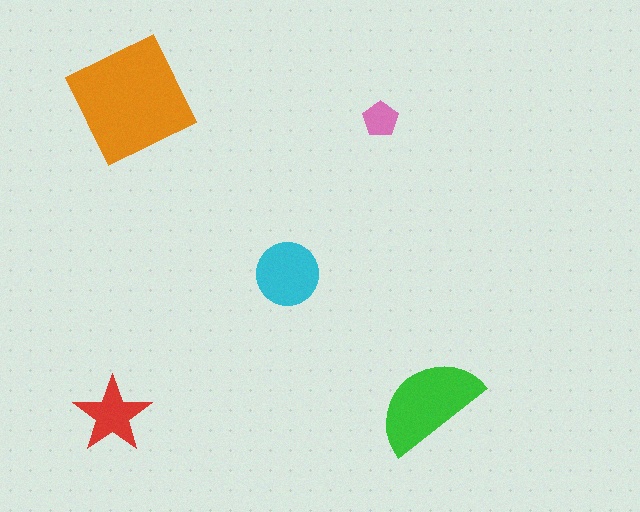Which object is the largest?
The orange square.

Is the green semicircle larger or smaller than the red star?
Larger.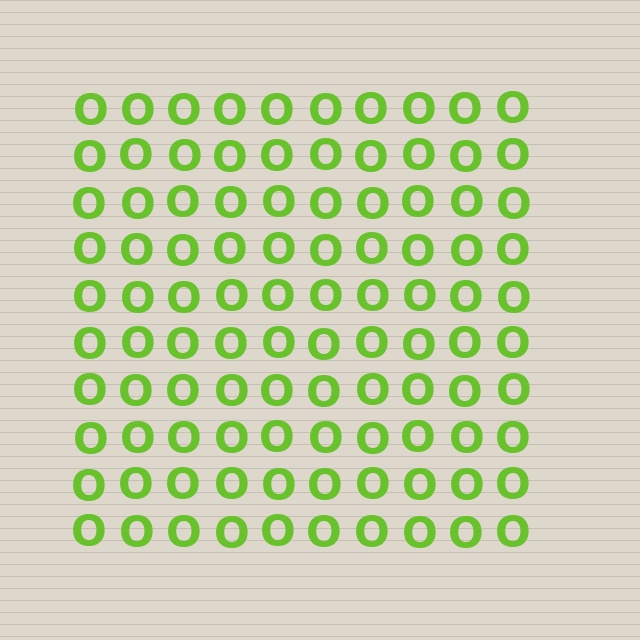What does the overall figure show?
The overall figure shows a square.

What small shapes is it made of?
It is made of small letter O's.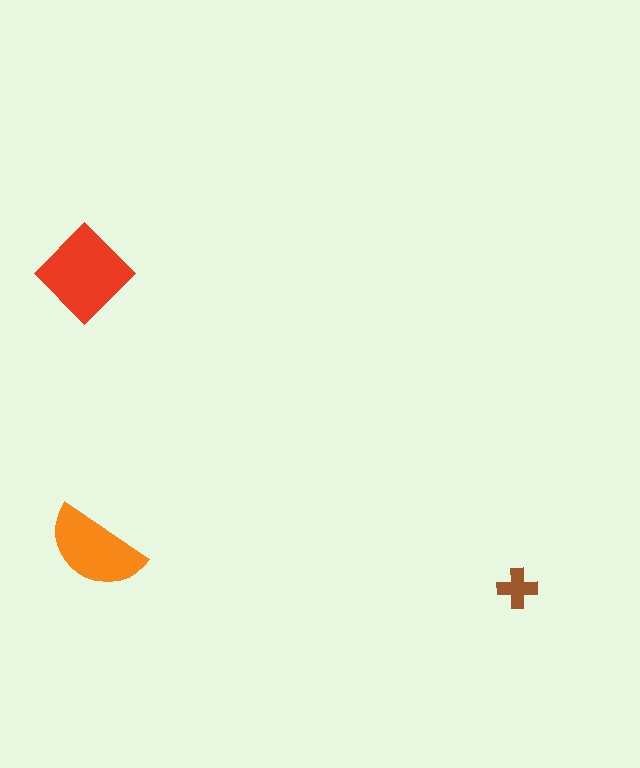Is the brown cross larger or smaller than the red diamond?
Smaller.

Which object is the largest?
The red diamond.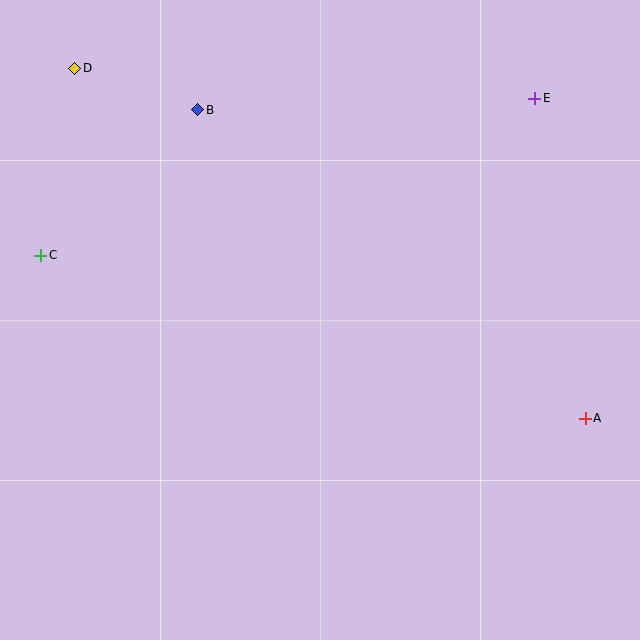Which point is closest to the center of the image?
Point B at (198, 110) is closest to the center.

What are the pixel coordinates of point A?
Point A is at (585, 418).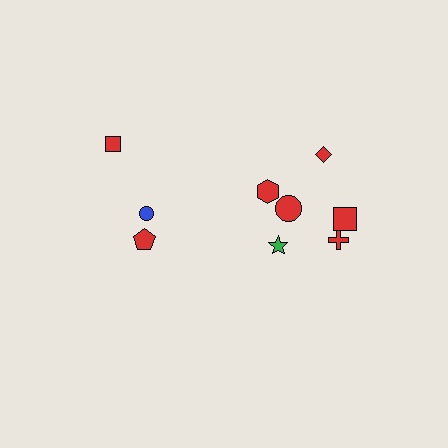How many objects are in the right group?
There are 6 objects.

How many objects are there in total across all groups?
There are 9 objects.